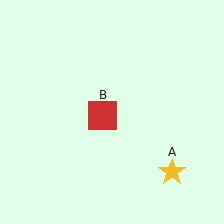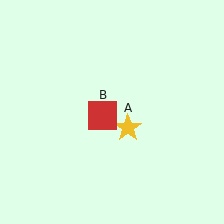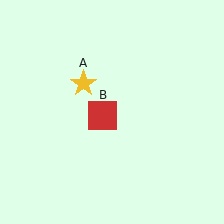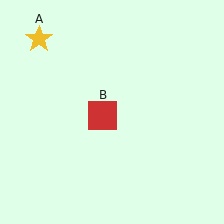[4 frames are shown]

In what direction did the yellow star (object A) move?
The yellow star (object A) moved up and to the left.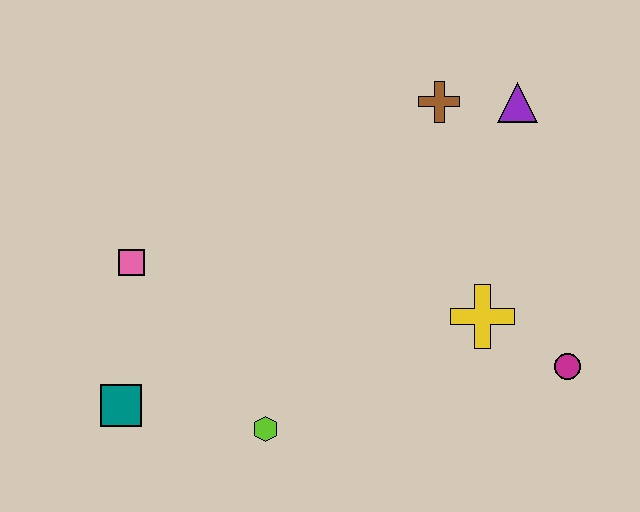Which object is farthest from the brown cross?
The teal square is farthest from the brown cross.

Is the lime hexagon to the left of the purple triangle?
Yes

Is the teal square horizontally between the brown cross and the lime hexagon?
No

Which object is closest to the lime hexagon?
The teal square is closest to the lime hexagon.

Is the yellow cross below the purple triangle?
Yes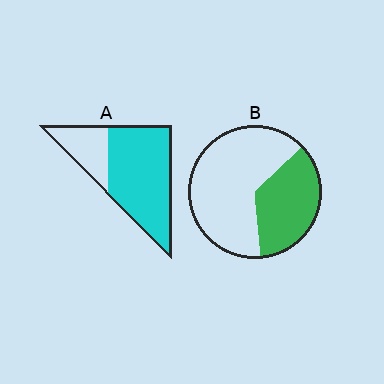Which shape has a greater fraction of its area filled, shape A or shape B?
Shape A.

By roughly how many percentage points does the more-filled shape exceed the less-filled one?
By roughly 35 percentage points (A over B).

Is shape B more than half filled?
No.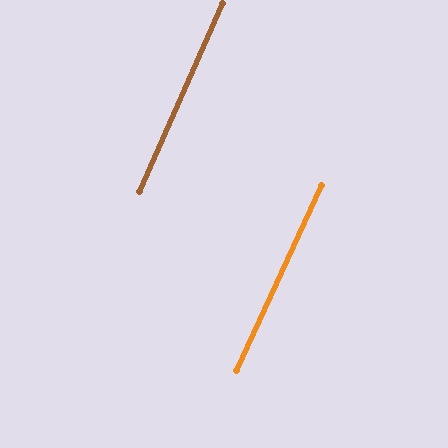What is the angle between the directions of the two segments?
Approximately 1 degree.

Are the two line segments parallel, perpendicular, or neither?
Parallel — their directions differ by only 0.7°.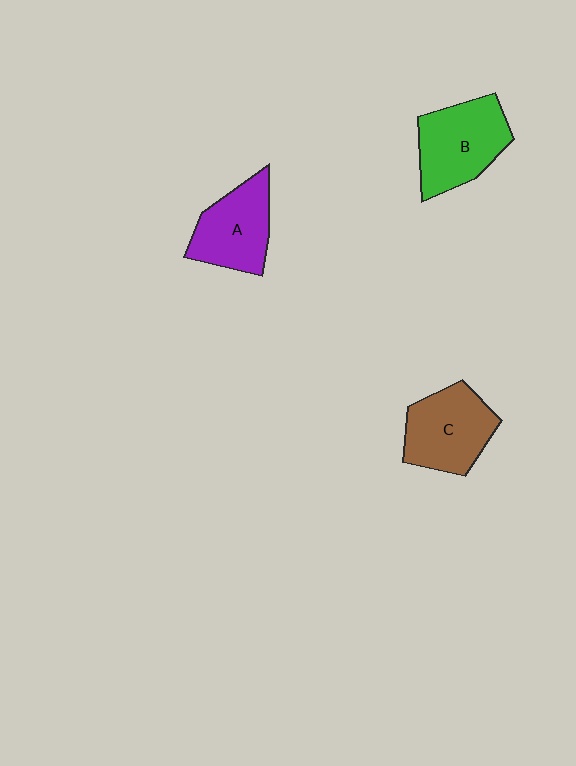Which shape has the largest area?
Shape B (green).